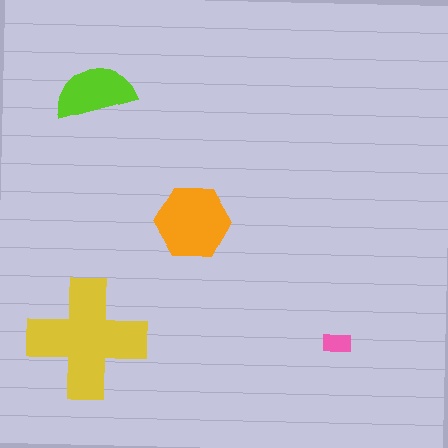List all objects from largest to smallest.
The yellow cross, the orange hexagon, the lime semicircle, the pink rectangle.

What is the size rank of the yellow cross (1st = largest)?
1st.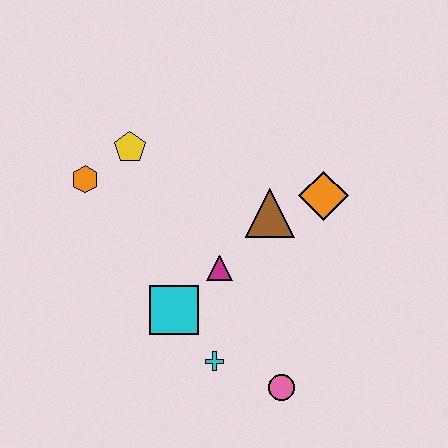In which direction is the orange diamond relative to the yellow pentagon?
The orange diamond is to the right of the yellow pentagon.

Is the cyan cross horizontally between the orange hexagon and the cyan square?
No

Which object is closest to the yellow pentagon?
The orange hexagon is closest to the yellow pentagon.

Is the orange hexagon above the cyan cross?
Yes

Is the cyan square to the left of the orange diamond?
Yes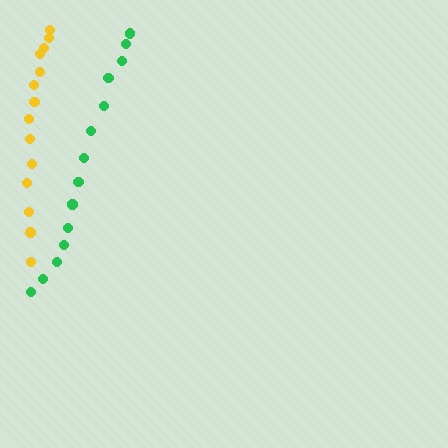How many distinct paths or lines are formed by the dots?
There are 2 distinct paths.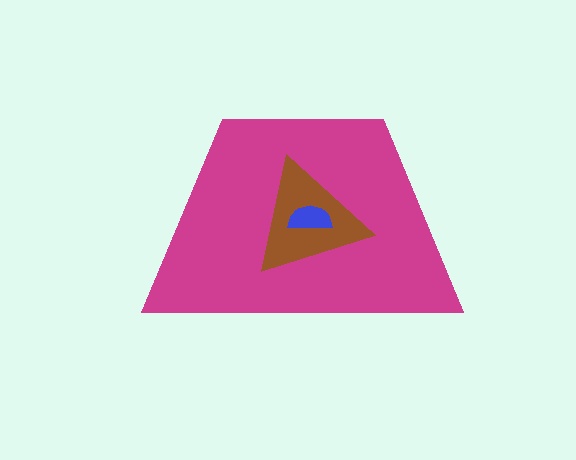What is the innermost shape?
The blue semicircle.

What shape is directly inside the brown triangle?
The blue semicircle.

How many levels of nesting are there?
3.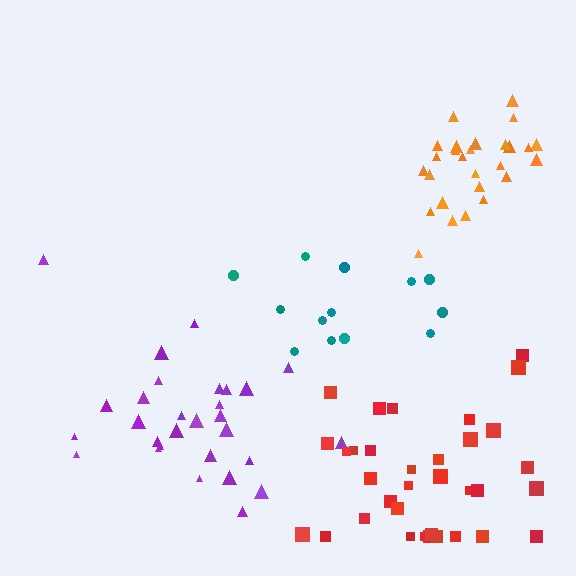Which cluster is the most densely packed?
Orange.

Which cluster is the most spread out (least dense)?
Teal.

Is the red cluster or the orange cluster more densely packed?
Orange.